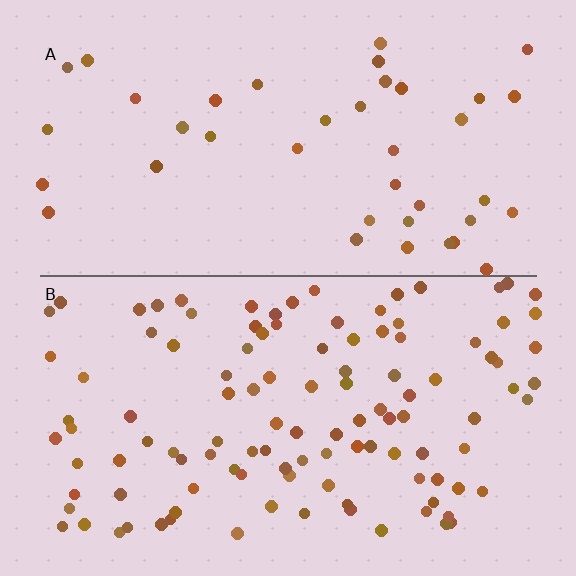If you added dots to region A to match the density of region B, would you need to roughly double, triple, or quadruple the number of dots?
Approximately triple.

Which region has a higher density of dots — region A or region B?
B (the bottom).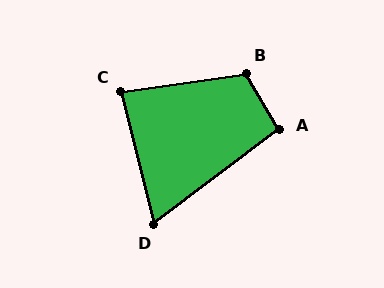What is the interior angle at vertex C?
Approximately 84 degrees (acute).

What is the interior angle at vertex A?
Approximately 96 degrees (obtuse).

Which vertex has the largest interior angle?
B, at approximately 113 degrees.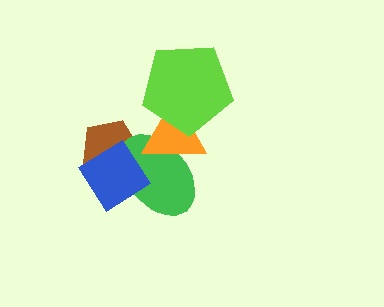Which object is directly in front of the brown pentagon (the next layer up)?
The green ellipse is directly in front of the brown pentagon.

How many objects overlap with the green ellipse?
3 objects overlap with the green ellipse.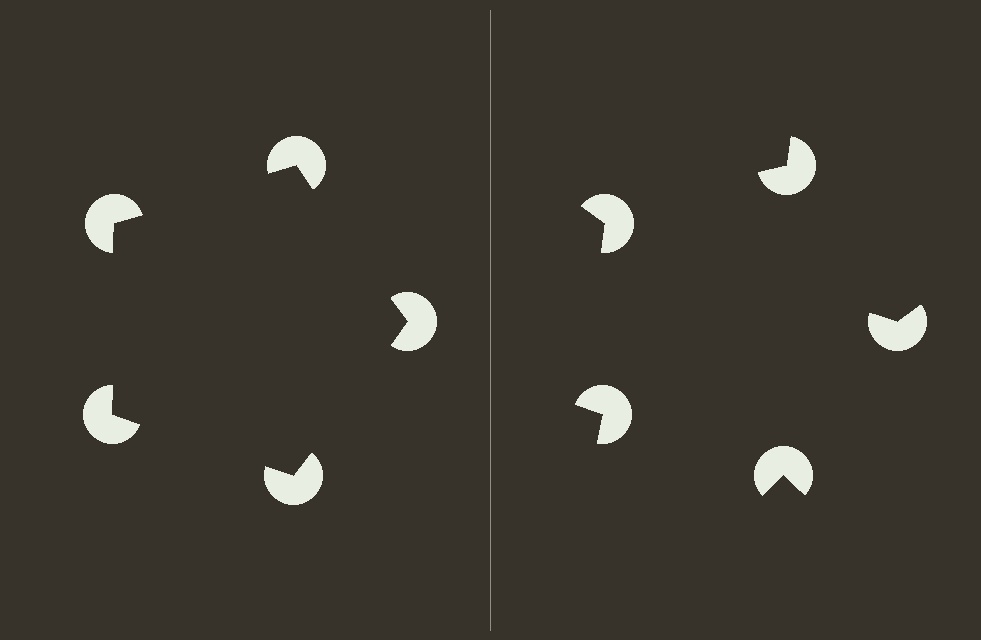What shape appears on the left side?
An illusory pentagon.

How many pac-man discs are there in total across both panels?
10 — 5 on each side.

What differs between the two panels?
The pac-man discs are positioned identically on both sides; only the wedge orientations differ. On the left they align to a pentagon; on the right they are misaligned.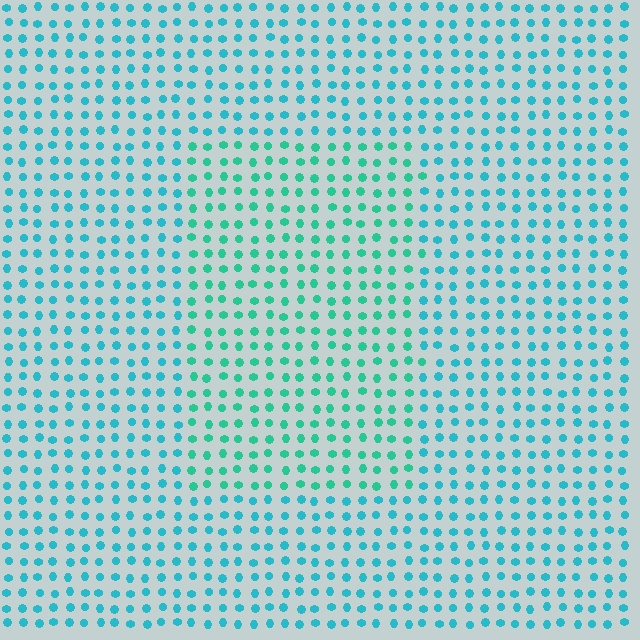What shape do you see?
I see a rectangle.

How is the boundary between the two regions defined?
The boundary is defined purely by a slight shift in hue (about 26 degrees). Spacing, size, and orientation are identical on both sides.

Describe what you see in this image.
The image is filled with small cyan elements in a uniform arrangement. A rectangle-shaped region is visible where the elements are tinted to a slightly different hue, forming a subtle color boundary.